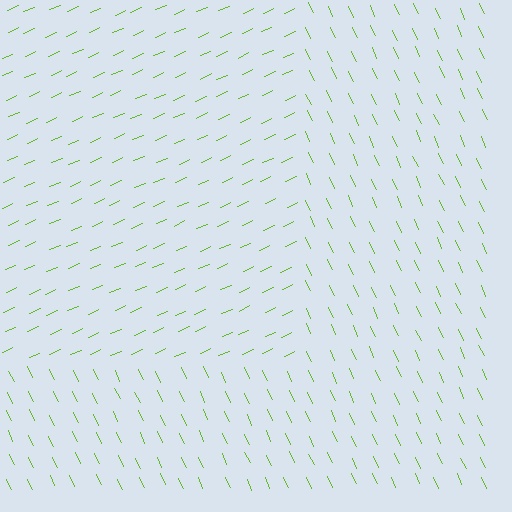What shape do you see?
I see a rectangle.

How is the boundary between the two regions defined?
The boundary is defined purely by a change in line orientation (approximately 89 degrees difference). All lines are the same color and thickness.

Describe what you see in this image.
The image is filled with small lime line segments. A rectangle region in the image has lines oriented differently from the surrounding lines, creating a visible texture boundary.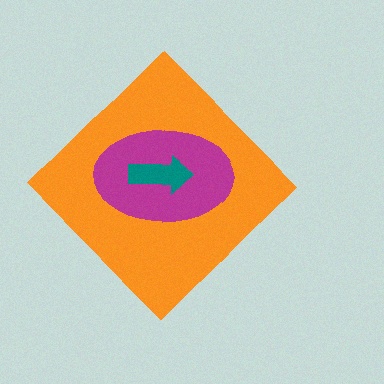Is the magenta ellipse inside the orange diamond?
Yes.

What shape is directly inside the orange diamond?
The magenta ellipse.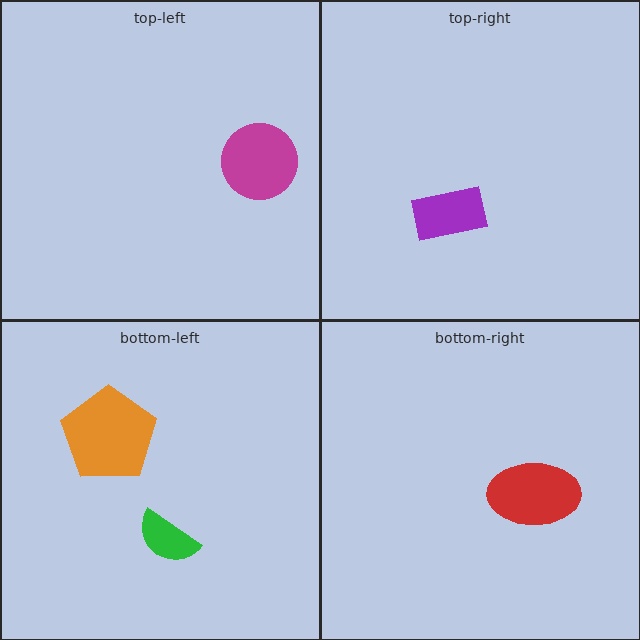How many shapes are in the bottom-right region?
1.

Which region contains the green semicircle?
The bottom-left region.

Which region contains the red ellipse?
The bottom-right region.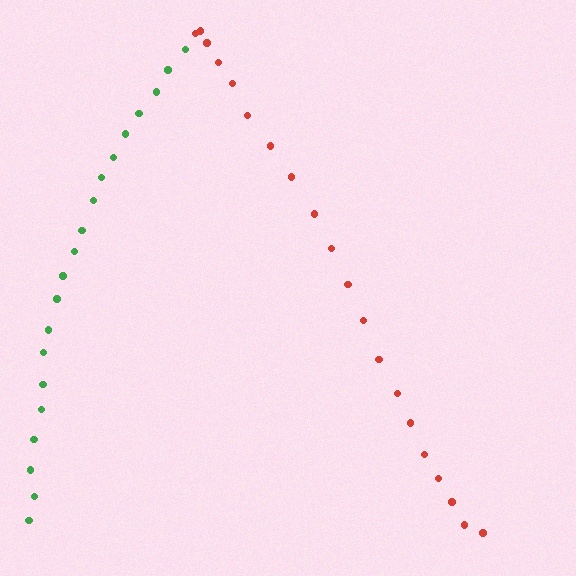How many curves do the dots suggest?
There are 2 distinct paths.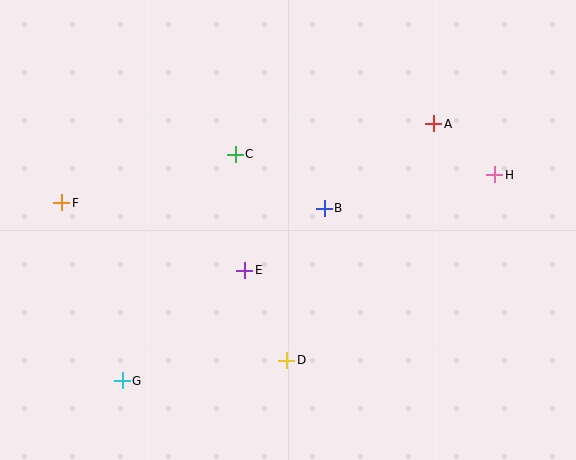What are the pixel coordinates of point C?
Point C is at (235, 154).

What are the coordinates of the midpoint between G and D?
The midpoint between G and D is at (205, 370).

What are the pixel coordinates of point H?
Point H is at (495, 175).